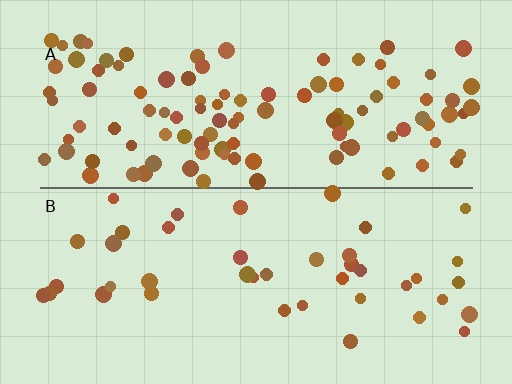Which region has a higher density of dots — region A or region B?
A (the top).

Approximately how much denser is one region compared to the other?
Approximately 2.5× — region A over region B.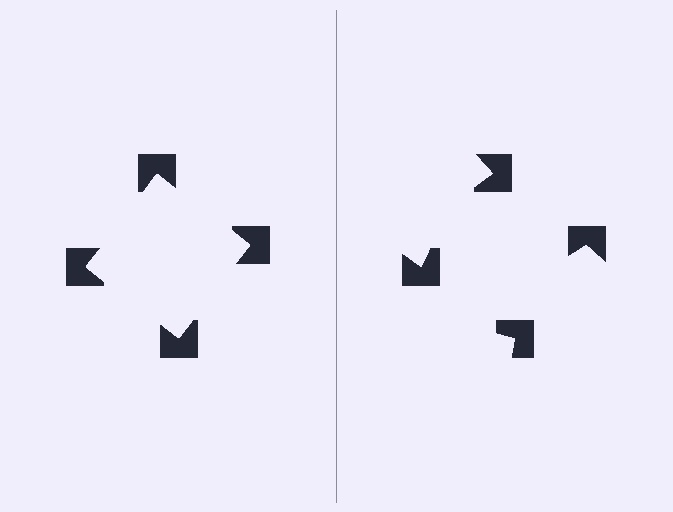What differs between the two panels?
The notched squares are positioned identically on both sides; only the wedge orientations differ. On the left they align to a square; on the right they are misaligned.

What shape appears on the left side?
An illusory square.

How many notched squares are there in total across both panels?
8 — 4 on each side.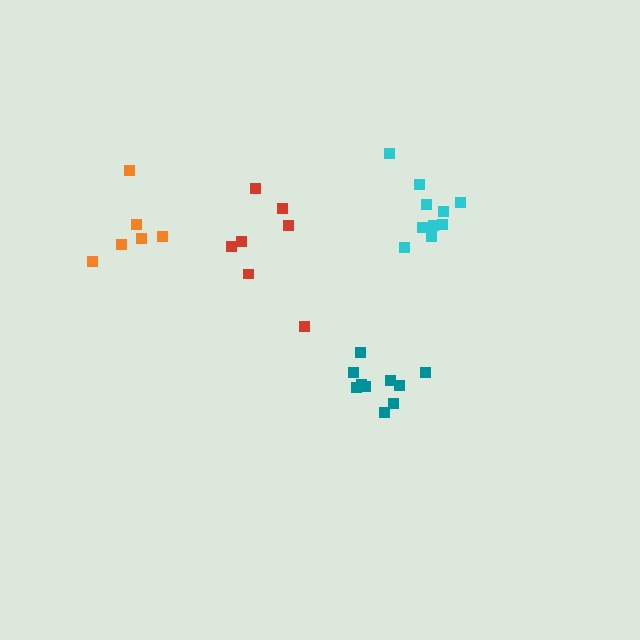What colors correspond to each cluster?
The clusters are colored: cyan, red, teal, orange.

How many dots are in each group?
Group 1: 10 dots, Group 2: 7 dots, Group 3: 10 dots, Group 4: 6 dots (33 total).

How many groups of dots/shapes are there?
There are 4 groups.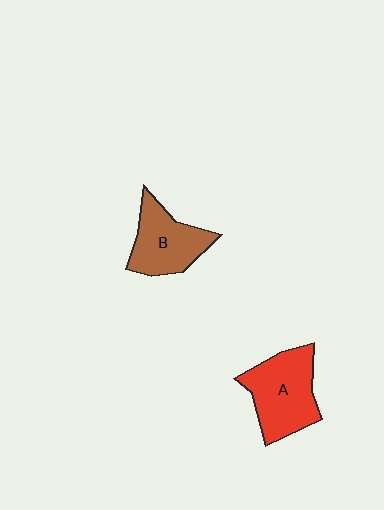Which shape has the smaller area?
Shape B (brown).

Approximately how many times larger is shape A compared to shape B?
Approximately 1.2 times.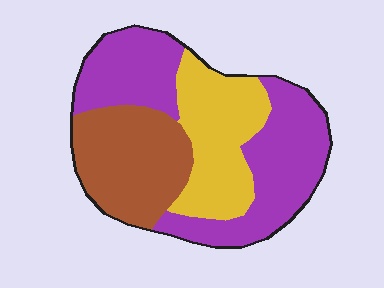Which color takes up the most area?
Purple, at roughly 45%.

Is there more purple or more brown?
Purple.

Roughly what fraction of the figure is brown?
Brown takes up about one quarter (1/4) of the figure.